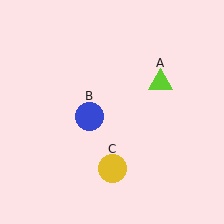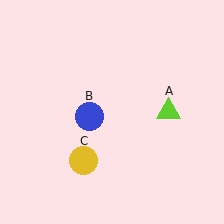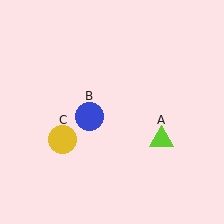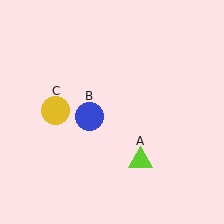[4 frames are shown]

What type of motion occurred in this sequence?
The lime triangle (object A), yellow circle (object C) rotated clockwise around the center of the scene.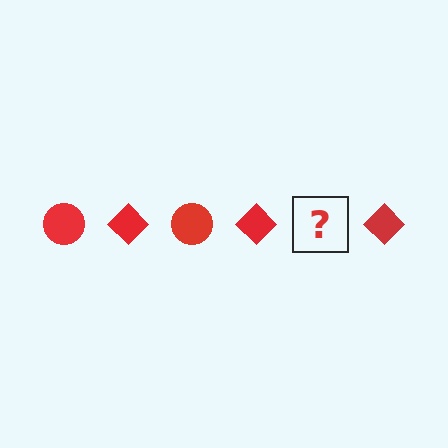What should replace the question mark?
The question mark should be replaced with a red circle.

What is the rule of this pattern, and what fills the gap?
The rule is that the pattern cycles through circle, diamond shapes in red. The gap should be filled with a red circle.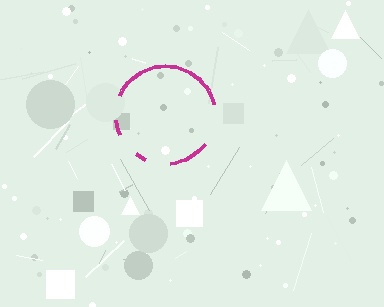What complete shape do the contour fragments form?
The contour fragments form a circle.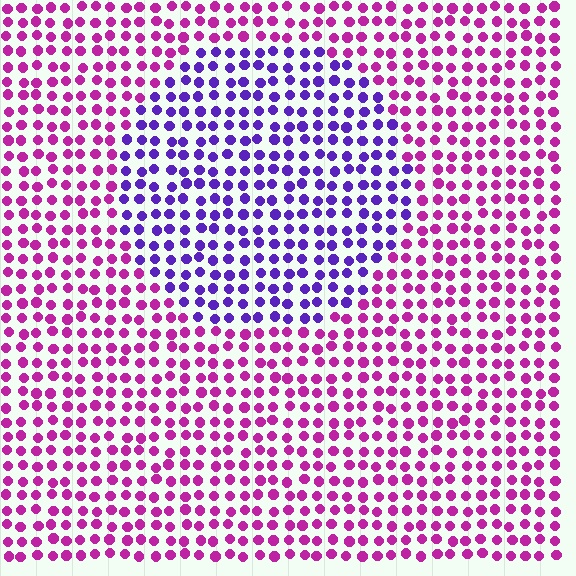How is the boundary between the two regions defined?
The boundary is defined purely by a slight shift in hue (about 49 degrees). Spacing, size, and orientation are identical on both sides.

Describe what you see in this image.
The image is filled with small magenta elements in a uniform arrangement. A circle-shaped region is visible where the elements are tinted to a slightly different hue, forming a subtle color boundary.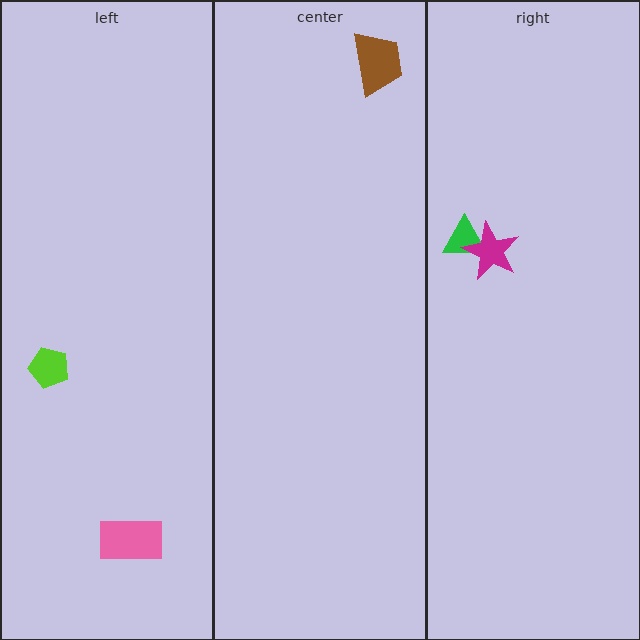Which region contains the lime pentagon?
The left region.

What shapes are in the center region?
The brown trapezoid.